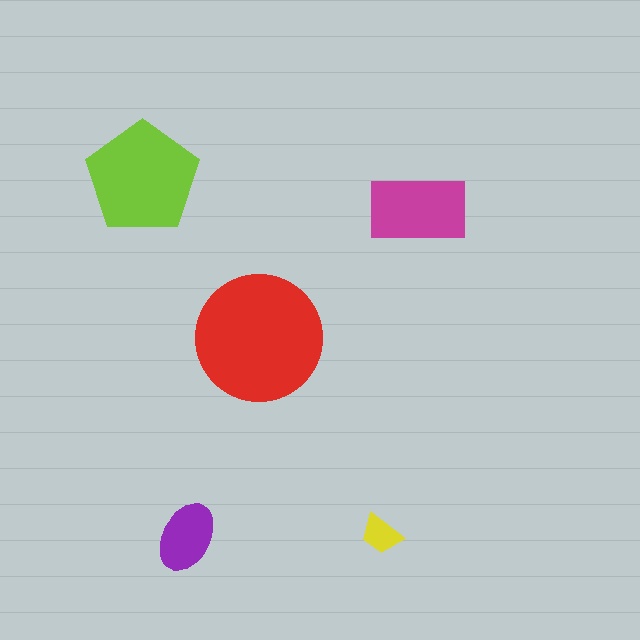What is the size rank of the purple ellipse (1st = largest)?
4th.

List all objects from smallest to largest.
The yellow trapezoid, the purple ellipse, the magenta rectangle, the lime pentagon, the red circle.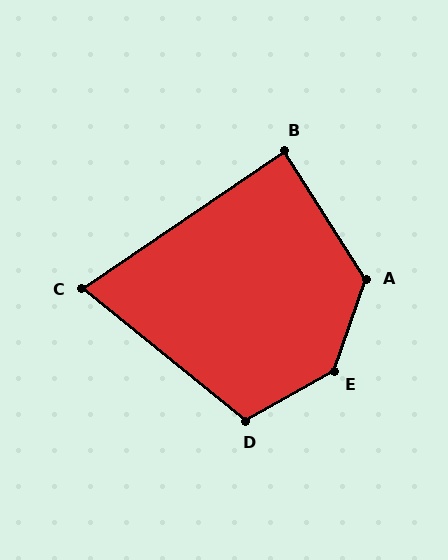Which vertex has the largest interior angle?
E, at approximately 139 degrees.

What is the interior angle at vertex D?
Approximately 111 degrees (obtuse).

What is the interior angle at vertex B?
Approximately 88 degrees (approximately right).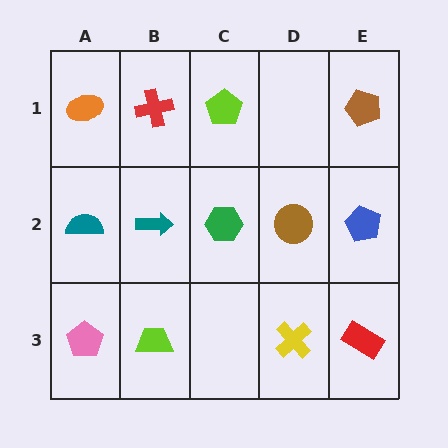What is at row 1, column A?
An orange ellipse.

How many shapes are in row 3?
4 shapes.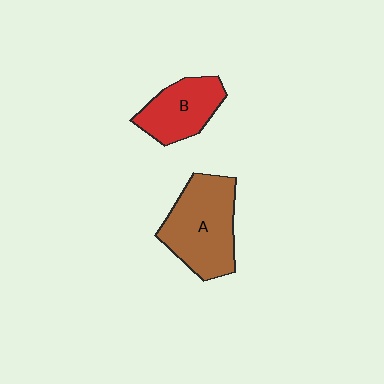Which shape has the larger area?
Shape A (brown).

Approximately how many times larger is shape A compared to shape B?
Approximately 1.5 times.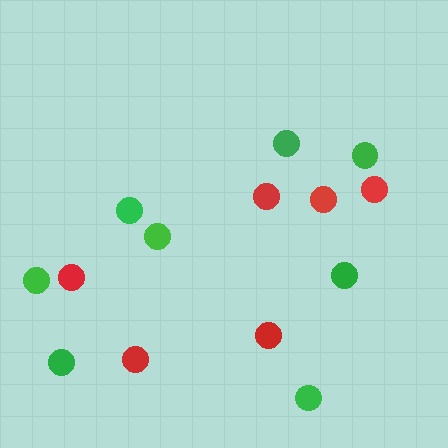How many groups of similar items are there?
There are 2 groups: one group of red circles (6) and one group of green circles (8).